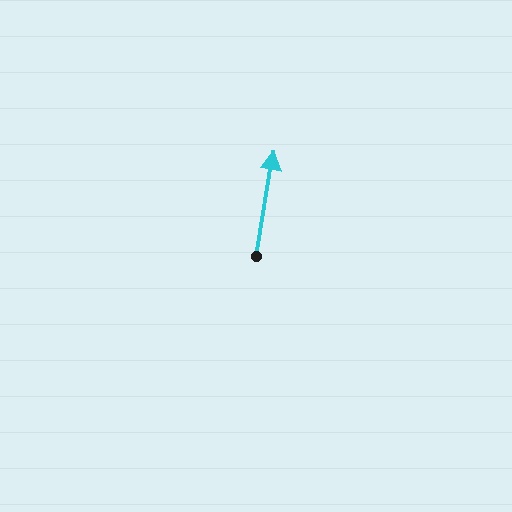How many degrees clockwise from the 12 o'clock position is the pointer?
Approximately 10 degrees.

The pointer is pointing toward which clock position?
Roughly 12 o'clock.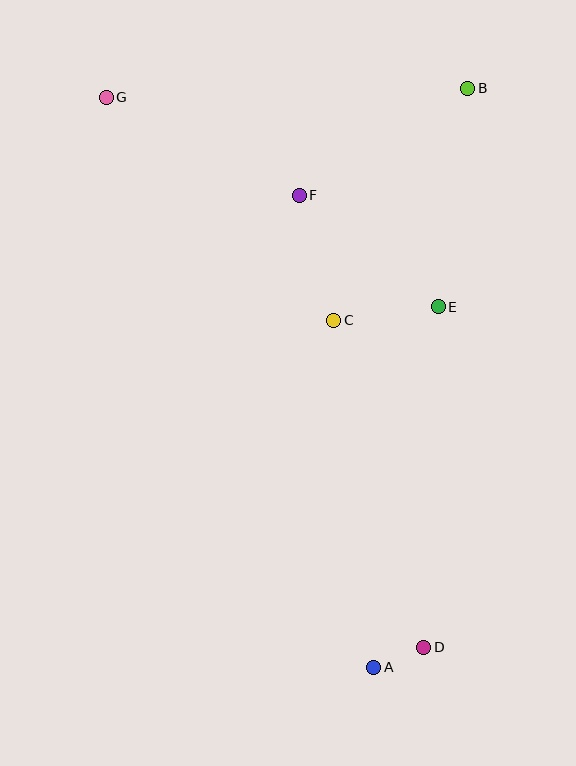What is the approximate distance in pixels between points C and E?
The distance between C and E is approximately 105 pixels.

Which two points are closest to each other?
Points A and D are closest to each other.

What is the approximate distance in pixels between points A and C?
The distance between A and C is approximately 349 pixels.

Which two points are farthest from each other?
Points D and G are farthest from each other.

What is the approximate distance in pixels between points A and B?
The distance between A and B is approximately 587 pixels.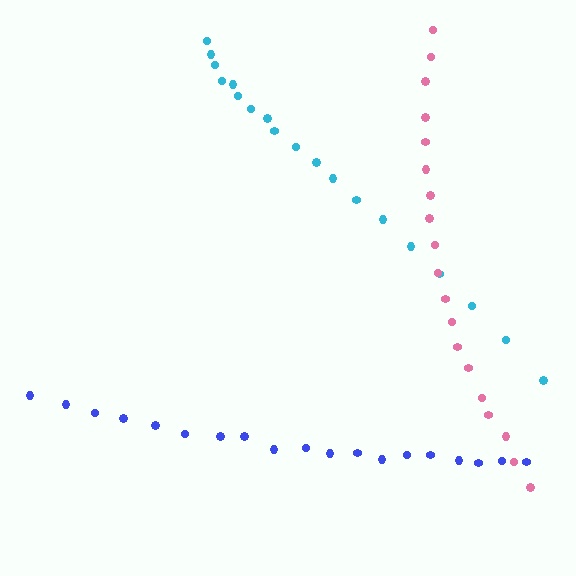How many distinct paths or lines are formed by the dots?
There are 3 distinct paths.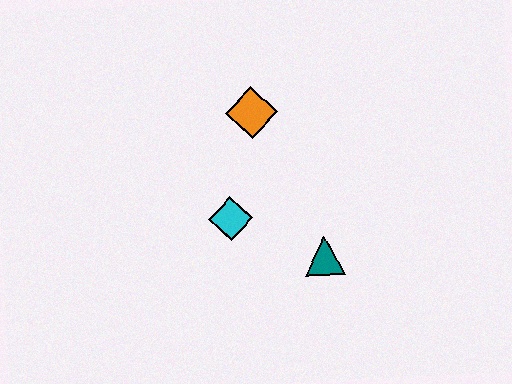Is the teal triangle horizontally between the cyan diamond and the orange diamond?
No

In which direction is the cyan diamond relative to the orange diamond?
The cyan diamond is below the orange diamond.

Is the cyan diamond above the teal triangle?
Yes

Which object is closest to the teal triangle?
The cyan diamond is closest to the teal triangle.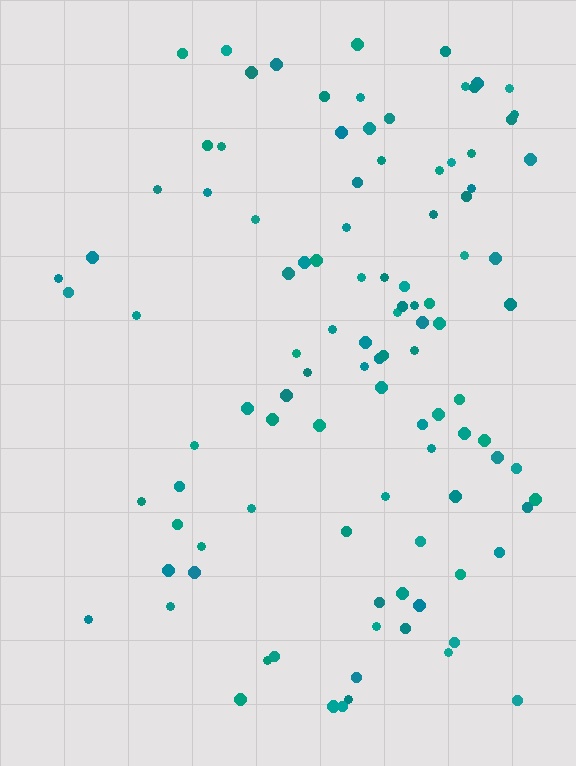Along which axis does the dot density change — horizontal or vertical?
Horizontal.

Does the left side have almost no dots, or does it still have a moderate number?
Still a moderate number, just noticeably fewer than the right.